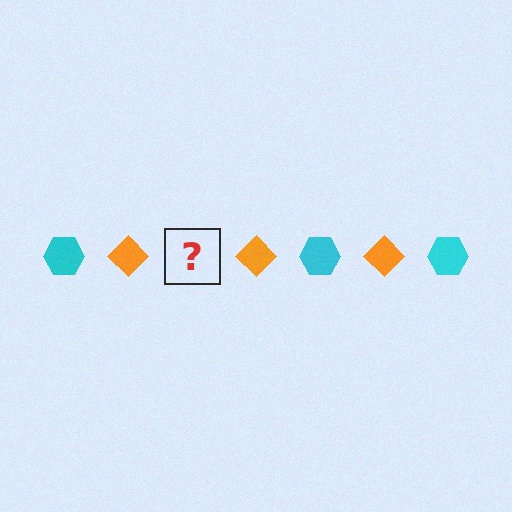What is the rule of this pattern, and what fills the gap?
The rule is that the pattern alternates between cyan hexagon and orange diamond. The gap should be filled with a cyan hexagon.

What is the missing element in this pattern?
The missing element is a cyan hexagon.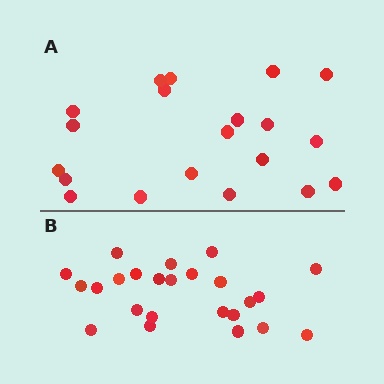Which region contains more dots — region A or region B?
Region B (the bottom region) has more dots.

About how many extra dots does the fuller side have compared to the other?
Region B has about 4 more dots than region A.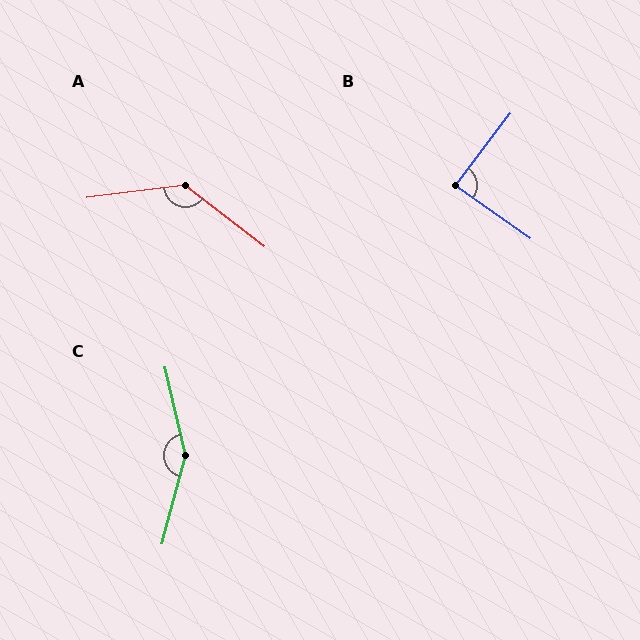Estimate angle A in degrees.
Approximately 135 degrees.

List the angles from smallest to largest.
B (88°), A (135°), C (152°).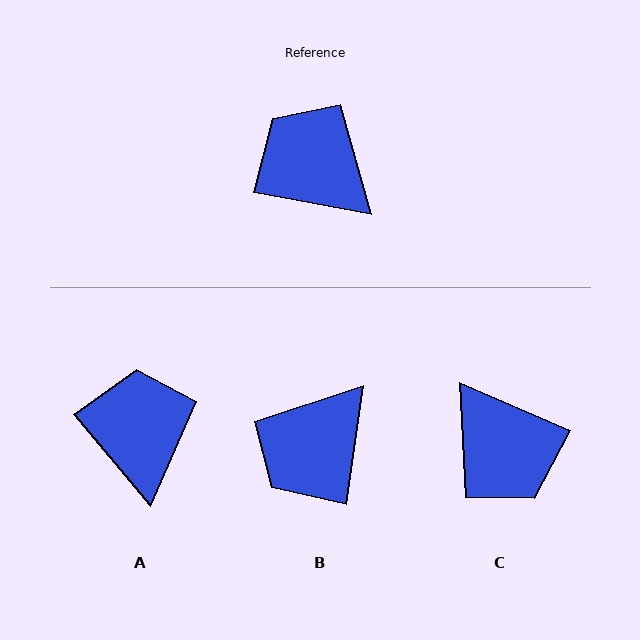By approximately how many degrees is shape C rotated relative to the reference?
Approximately 167 degrees counter-clockwise.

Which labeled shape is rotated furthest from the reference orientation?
C, about 167 degrees away.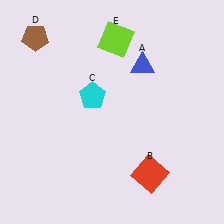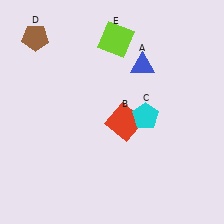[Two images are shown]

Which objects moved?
The objects that moved are: the red square (B), the cyan pentagon (C).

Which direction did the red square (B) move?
The red square (B) moved up.